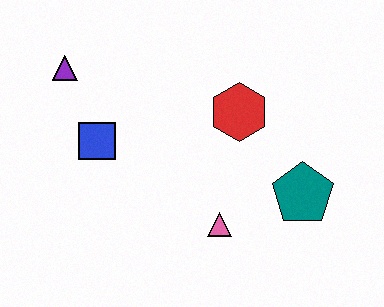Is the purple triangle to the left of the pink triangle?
Yes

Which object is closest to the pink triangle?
The teal pentagon is closest to the pink triangle.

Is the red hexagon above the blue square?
Yes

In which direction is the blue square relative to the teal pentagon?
The blue square is to the left of the teal pentagon.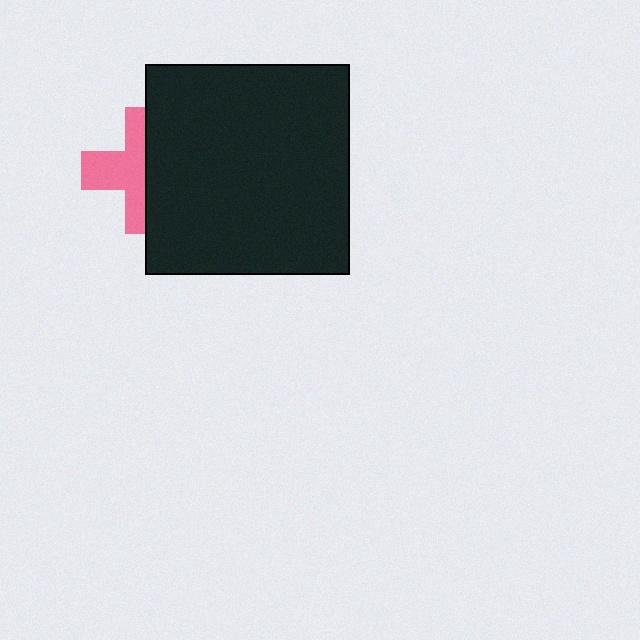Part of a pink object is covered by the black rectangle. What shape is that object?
It is a cross.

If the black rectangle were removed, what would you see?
You would see the complete pink cross.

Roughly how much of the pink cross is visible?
About half of it is visible (roughly 52%).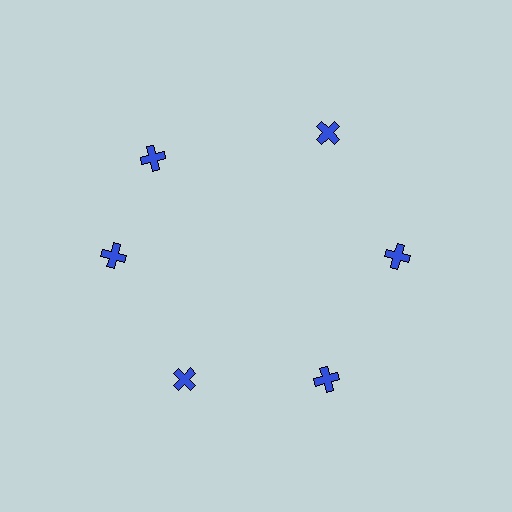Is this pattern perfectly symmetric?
No. The 6 blue crosses are arranged in a ring, but one element near the 11 o'clock position is rotated out of alignment along the ring, breaking the 6-fold rotational symmetry.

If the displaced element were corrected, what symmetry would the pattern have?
It would have 6-fold rotational symmetry — the pattern would map onto itself every 60 degrees.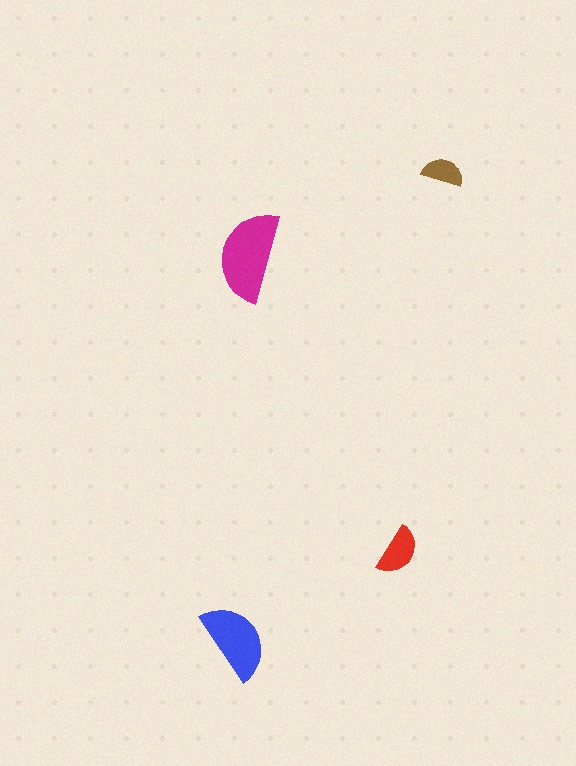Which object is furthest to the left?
The blue semicircle is leftmost.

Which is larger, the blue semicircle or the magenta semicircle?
The magenta one.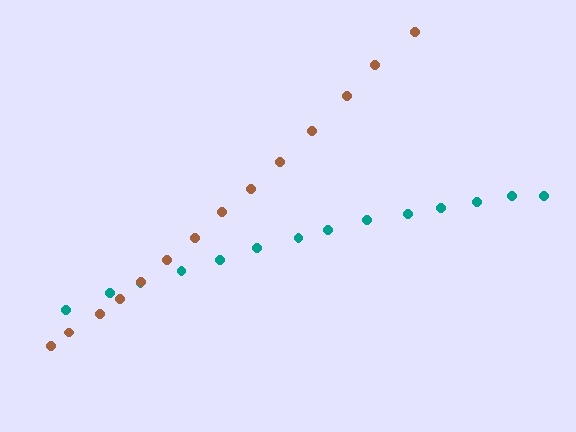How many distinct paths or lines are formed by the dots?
There are 2 distinct paths.